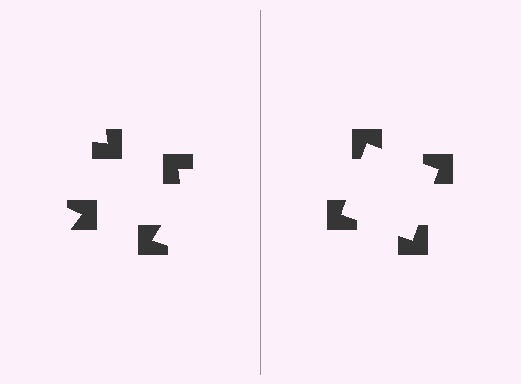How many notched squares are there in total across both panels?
8 — 4 on each side.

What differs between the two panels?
The notched squares are positioned identically on both sides; only the wedge orientations differ. On the right they align to a square; on the left they are misaligned.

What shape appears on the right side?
An illusory square.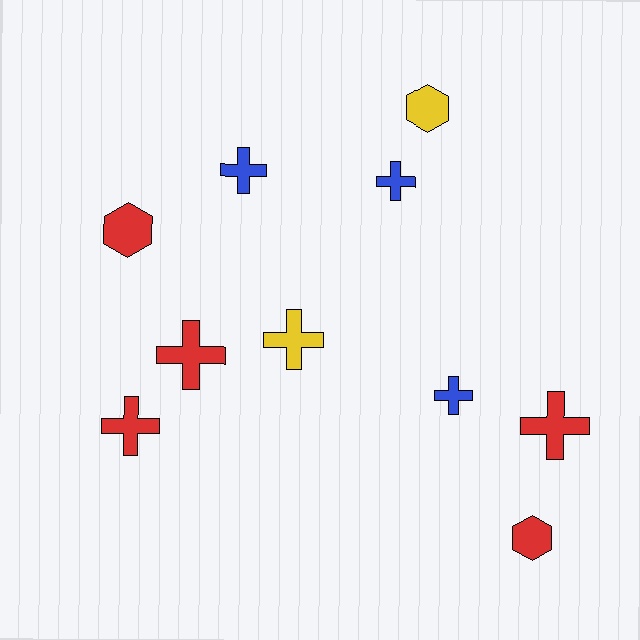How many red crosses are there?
There are 3 red crosses.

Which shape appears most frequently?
Cross, with 7 objects.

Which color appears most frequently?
Red, with 5 objects.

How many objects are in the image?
There are 10 objects.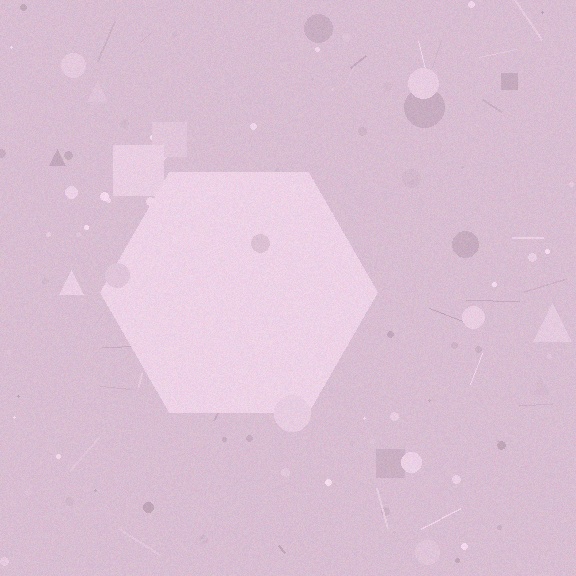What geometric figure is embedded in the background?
A hexagon is embedded in the background.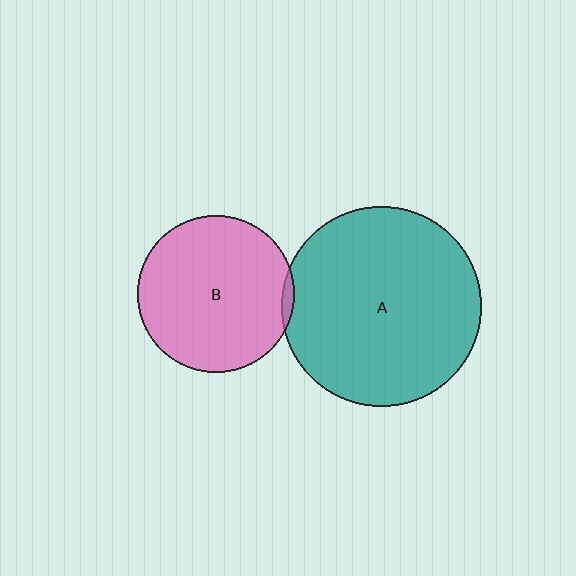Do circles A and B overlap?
Yes.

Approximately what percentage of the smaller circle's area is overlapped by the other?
Approximately 5%.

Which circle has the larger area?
Circle A (teal).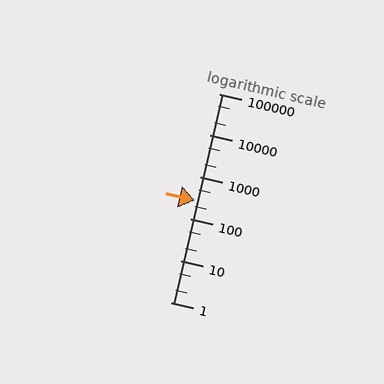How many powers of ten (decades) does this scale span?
The scale spans 5 decades, from 1 to 100000.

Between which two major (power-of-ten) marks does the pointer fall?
The pointer is between 100 and 1000.